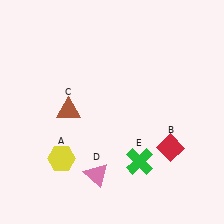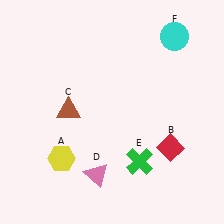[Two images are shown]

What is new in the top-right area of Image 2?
A cyan circle (F) was added in the top-right area of Image 2.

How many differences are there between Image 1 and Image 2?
There is 1 difference between the two images.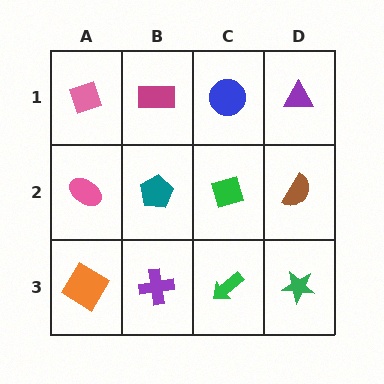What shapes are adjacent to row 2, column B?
A magenta rectangle (row 1, column B), a purple cross (row 3, column B), a pink ellipse (row 2, column A), a green diamond (row 2, column C).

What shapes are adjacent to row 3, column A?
A pink ellipse (row 2, column A), a purple cross (row 3, column B).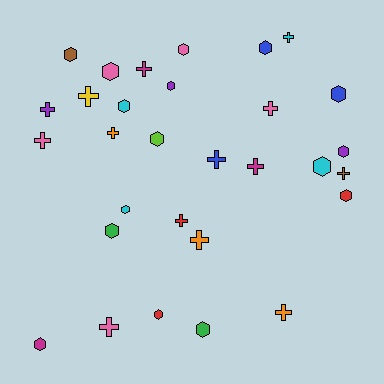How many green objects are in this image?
There are 2 green objects.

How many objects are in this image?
There are 30 objects.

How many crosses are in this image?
There are 14 crosses.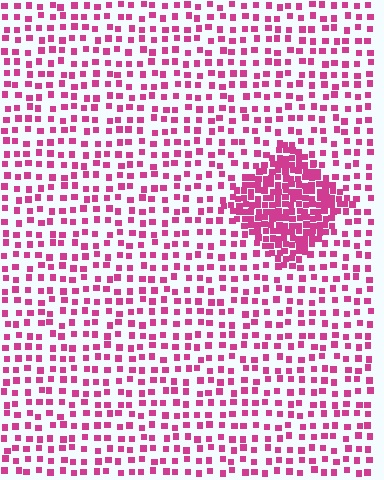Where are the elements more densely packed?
The elements are more densely packed inside the diamond boundary.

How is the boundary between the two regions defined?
The boundary is defined by a change in element density (approximately 2.9x ratio). All elements are the same color, size, and shape.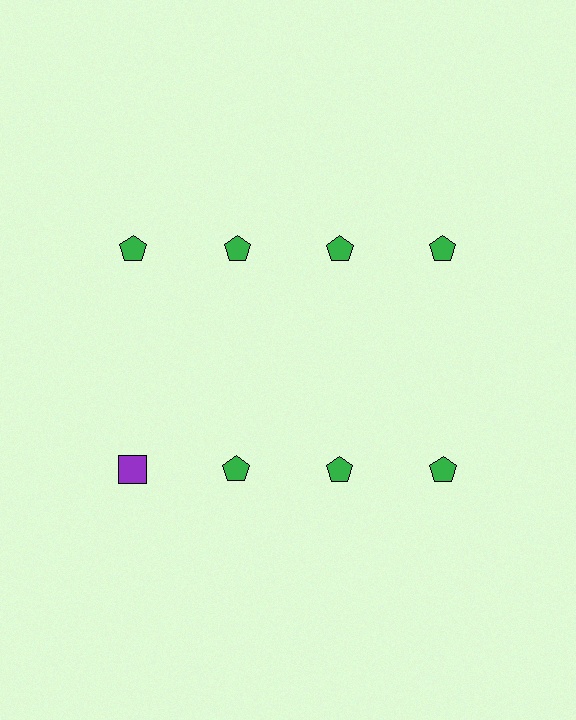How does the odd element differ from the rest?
It differs in both color (purple instead of green) and shape (square instead of pentagon).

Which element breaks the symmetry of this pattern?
The purple square in the second row, leftmost column breaks the symmetry. All other shapes are green pentagons.